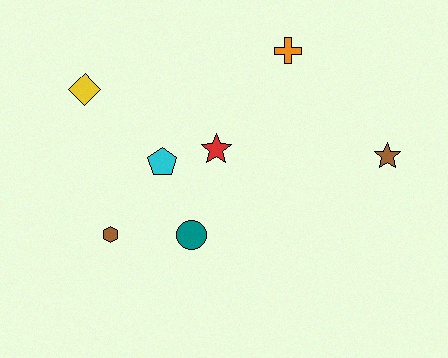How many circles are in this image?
There is 1 circle.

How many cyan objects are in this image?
There is 1 cyan object.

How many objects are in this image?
There are 7 objects.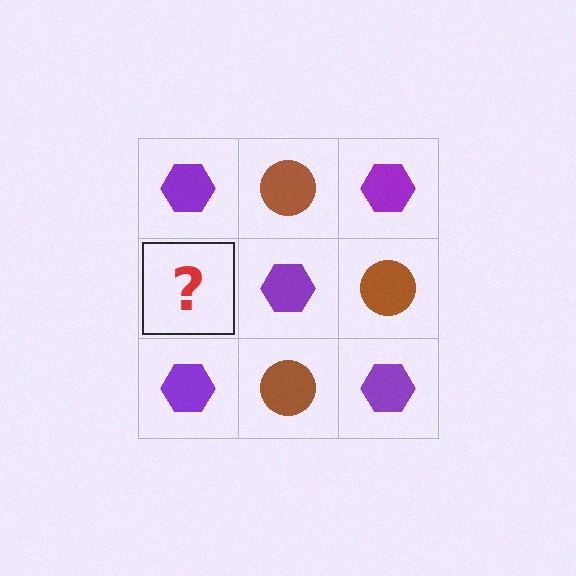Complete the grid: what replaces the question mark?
The question mark should be replaced with a brown circle.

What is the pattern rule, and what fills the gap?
The rule is that it alternates purple hexagon and brown circle in a checkerboard pattern. The gap should be filled with a brown circle.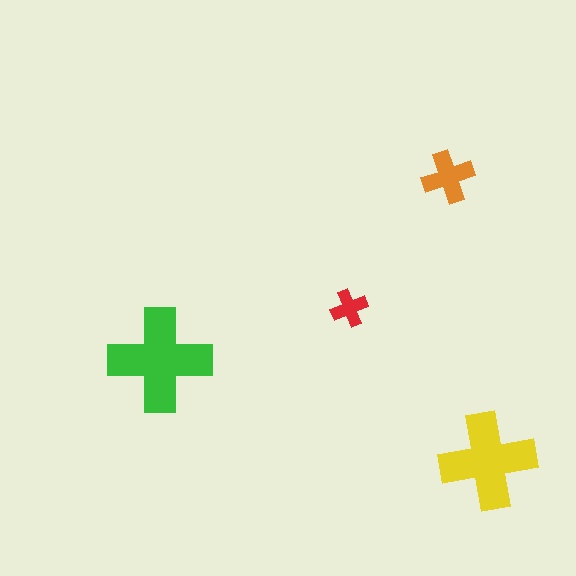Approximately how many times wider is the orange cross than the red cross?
About 1.5 times wider.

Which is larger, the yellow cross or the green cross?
The green one.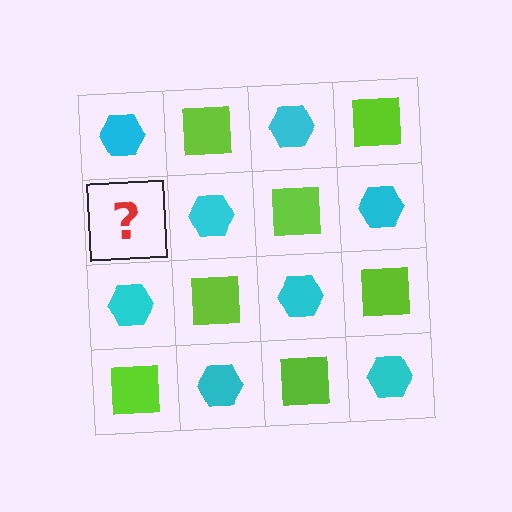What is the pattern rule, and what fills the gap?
The rule is that it alternates cyan hexagon and lime square in a checkerboard pattern. The gap should be filled with a lime square.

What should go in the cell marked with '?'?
The missing cell should contain a lime square.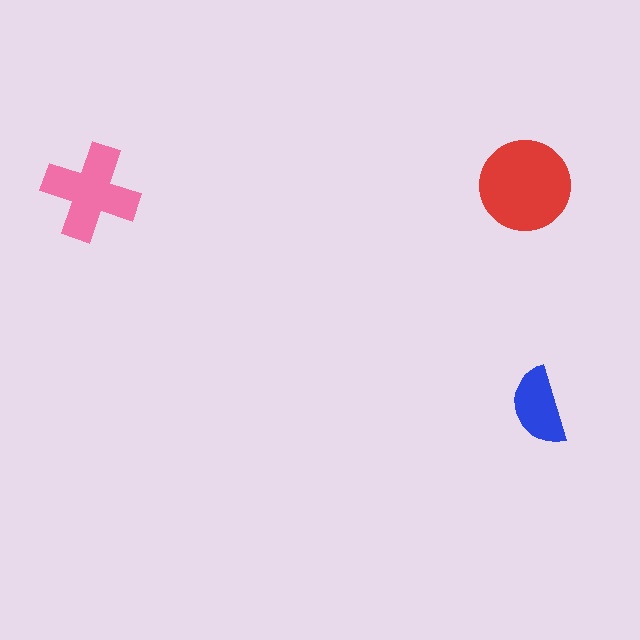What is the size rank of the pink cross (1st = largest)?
2nd.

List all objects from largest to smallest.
The red circle, the pink cross, the blue semicircle.